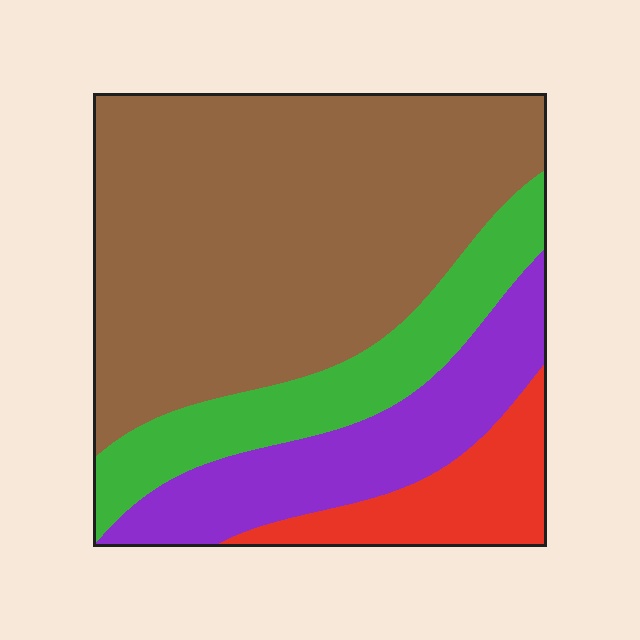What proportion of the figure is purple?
Purple covers 18% of the figure.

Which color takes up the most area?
Brown, at roughly 55%.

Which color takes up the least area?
Red, at roughly 10%.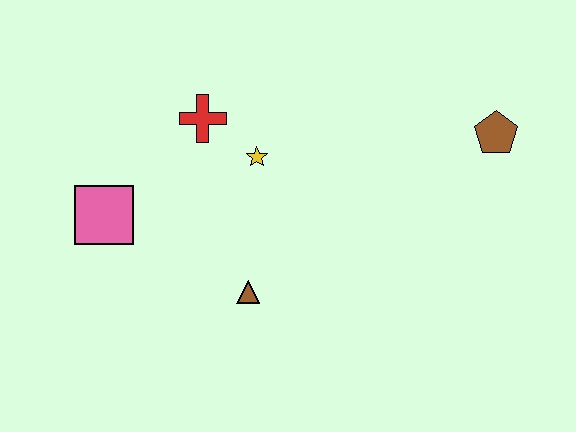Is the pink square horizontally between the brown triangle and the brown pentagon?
No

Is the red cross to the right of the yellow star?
No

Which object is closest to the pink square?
The red cross is closest to the pink square.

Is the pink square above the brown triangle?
Yes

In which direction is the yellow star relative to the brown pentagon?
The yellow star is to the left of the brown pentagon.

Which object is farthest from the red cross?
The brown pentagon is farthest from the red cross.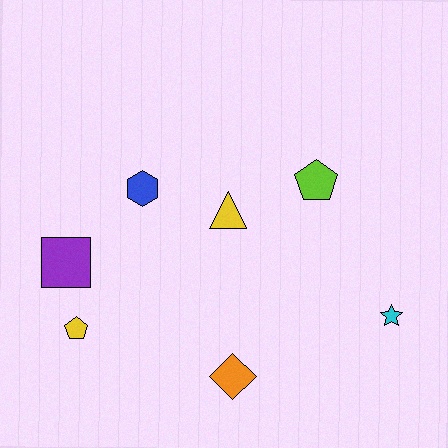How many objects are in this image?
There are 7 objects.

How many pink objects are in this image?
There are no pink objects.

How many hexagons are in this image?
There is 1 hexagon.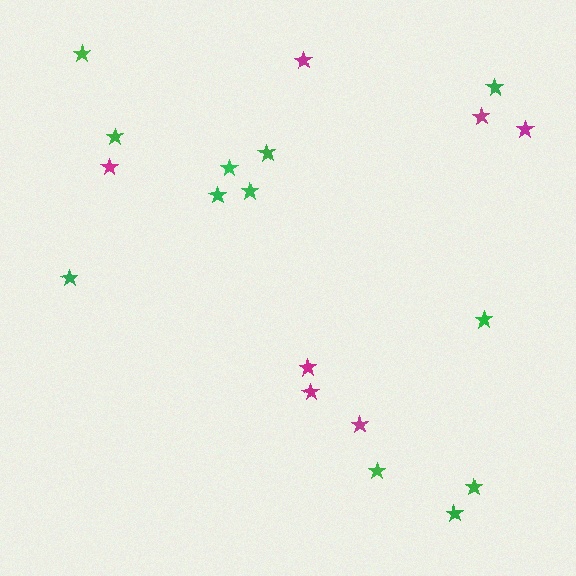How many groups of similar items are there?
There are 2 groups: one group of green stars (12) and one group of magenta stars (7).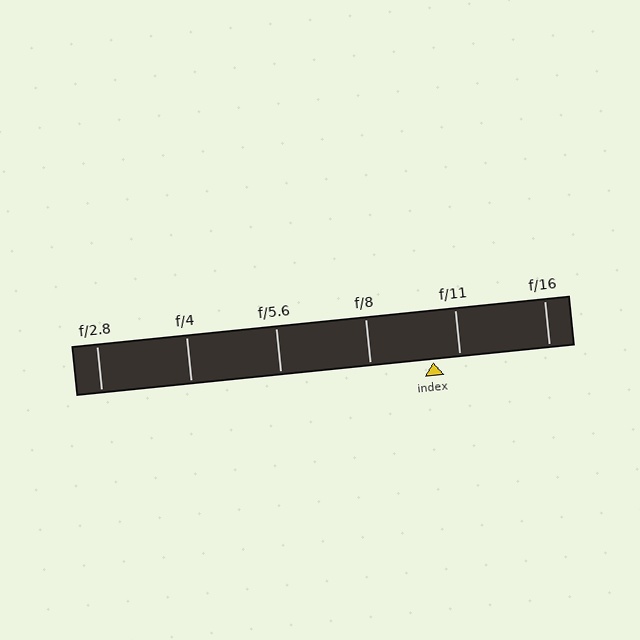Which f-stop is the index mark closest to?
The index mark is closest to f/11.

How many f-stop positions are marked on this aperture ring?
There are 6 f-stop positions marked.